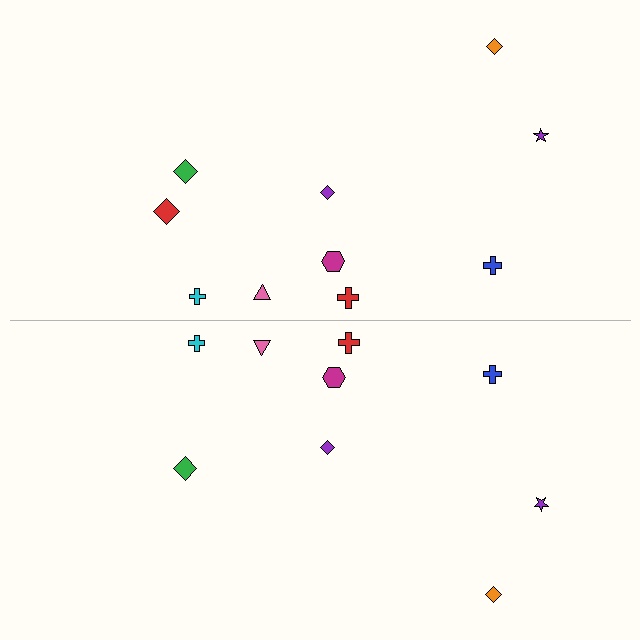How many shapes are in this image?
There are 19 shapes in this image.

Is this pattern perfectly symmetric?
No, the pattern is not perfectly symmetric. A red diamond is missing from the bottom side.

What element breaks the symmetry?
A red diamond is missing from the bottom side.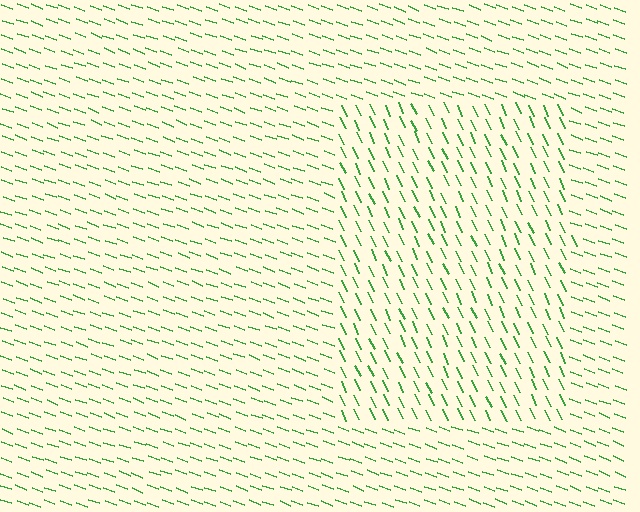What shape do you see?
I see a rectangle.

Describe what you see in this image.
The image is filled with small green line segments. A rectangle region in the image has lines oriented differently from the surrounding lines, creating a visible texture boundary.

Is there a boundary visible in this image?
Yes, there is a texture boundary formed by a change in line orientation.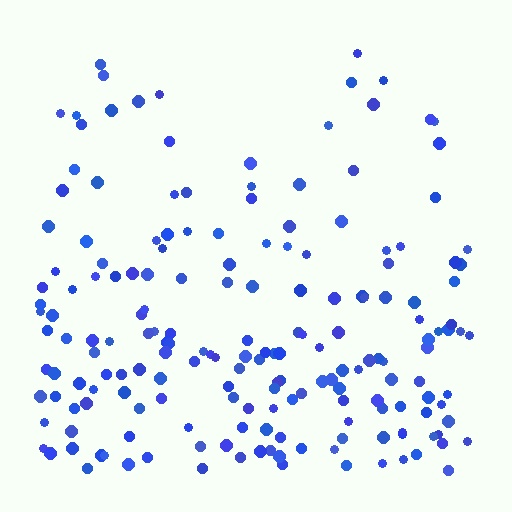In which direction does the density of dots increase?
From top to bottom, with the bottom side densest.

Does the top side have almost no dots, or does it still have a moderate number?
Still a moderate number, just noticeably fewer than the bottom.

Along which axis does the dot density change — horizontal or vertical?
Vertical.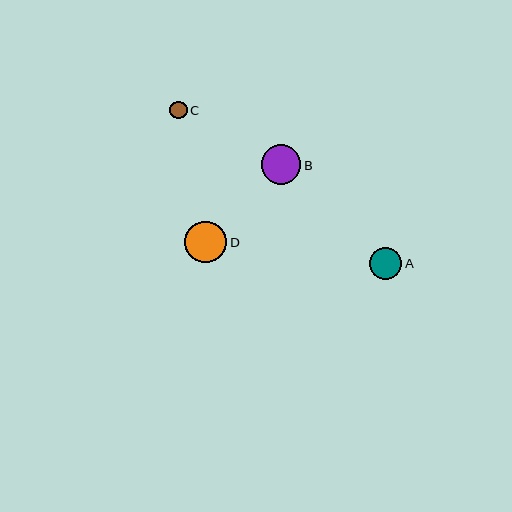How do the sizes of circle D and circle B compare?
Circle D and circle B are approximately the same size.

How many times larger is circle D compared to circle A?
Circle D is approximately 1.3 times the size of circle A.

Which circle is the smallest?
Circle C is the smallest with a size of approximately 17 pixels.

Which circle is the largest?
Circle D is the largest with a size of approximately 42 pixels.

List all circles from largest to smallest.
From largest to smallest: D, B, A, C.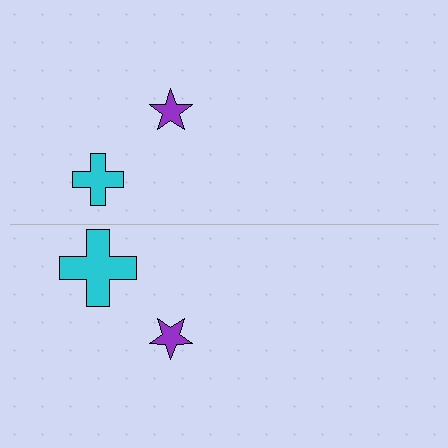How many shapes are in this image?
There are 4 shapes in this image.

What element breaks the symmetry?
The cyan cross on the bottom side has a different size than its mirror counterpart.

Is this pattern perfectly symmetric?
No, the pattern is not perfectly symmetric. The cyan cross on the bottom side has a different size than its mirror counterpart.